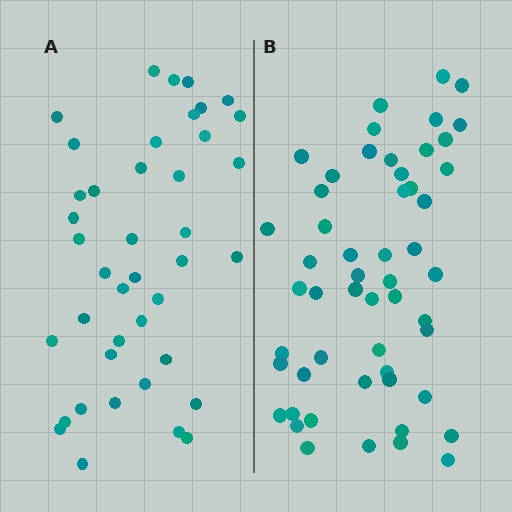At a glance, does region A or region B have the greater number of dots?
Region B (the right region) has more dots.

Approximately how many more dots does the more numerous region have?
Region B has roughly 12 or so more dots than region A.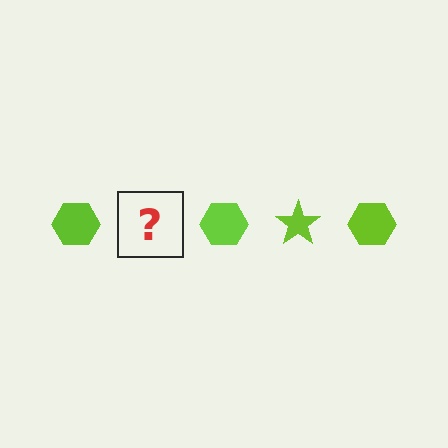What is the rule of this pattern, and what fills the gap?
The rule is that the pattern cycles through hexagon, star shapes in lime. The gap should be filled with a lime star.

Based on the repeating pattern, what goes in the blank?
The blank should be a lime star.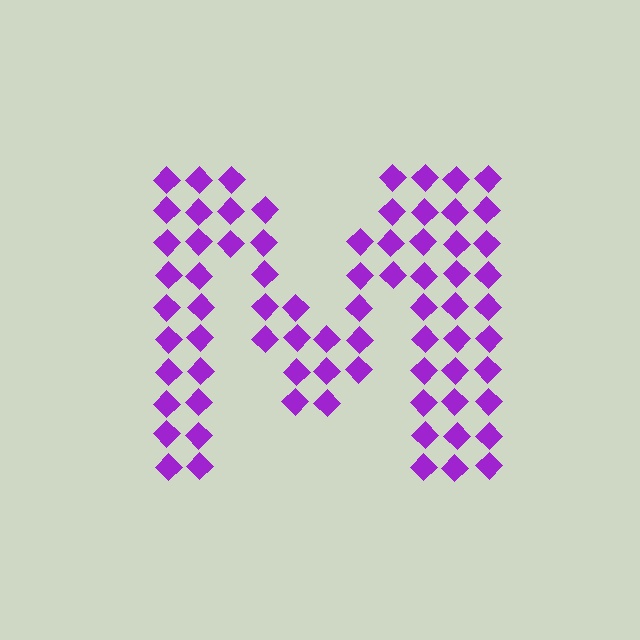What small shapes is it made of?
It is made of small diamonds.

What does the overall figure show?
The overall figure shows the letter M.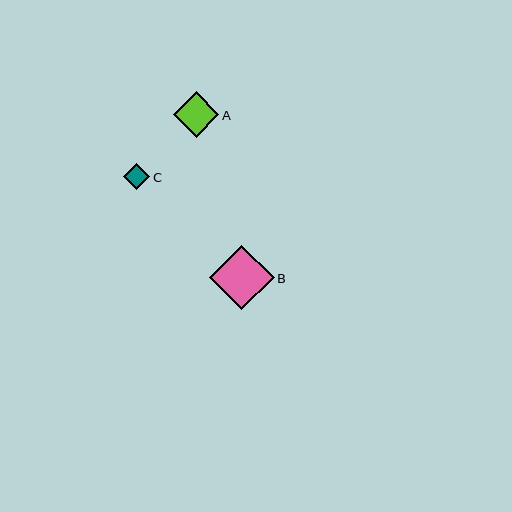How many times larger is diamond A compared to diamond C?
Diamond A is approximately 1.8 times the size of diamond C.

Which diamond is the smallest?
Diamond C is the smallest with a size of approximately 26 pixels.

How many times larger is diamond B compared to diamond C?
Diamond B is approximately 2.5 times the size of diamond C.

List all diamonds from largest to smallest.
From largest to smallest: B, A, C.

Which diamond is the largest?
Diamond B is the largest with a size of approximately 64 pixels.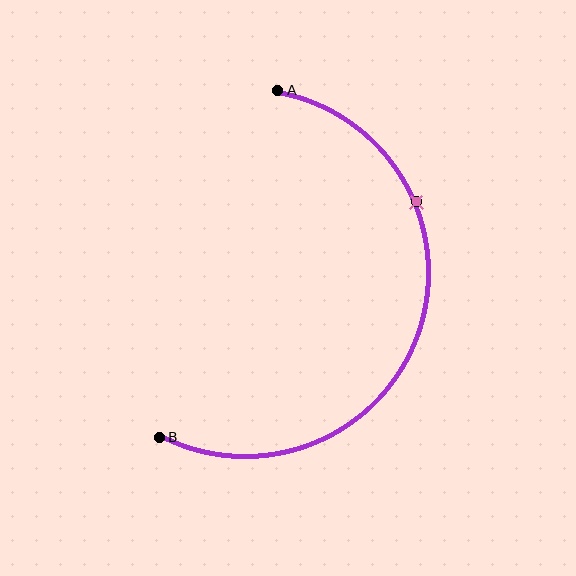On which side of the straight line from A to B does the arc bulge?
The arc bulges to the right of the straight line connecting A and B.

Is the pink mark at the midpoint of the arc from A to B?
No. The pink mark lies on the arc but is closer to endpoint A. The arc midpoint would be at the point on the curve equidistant along the arc from both A and B.